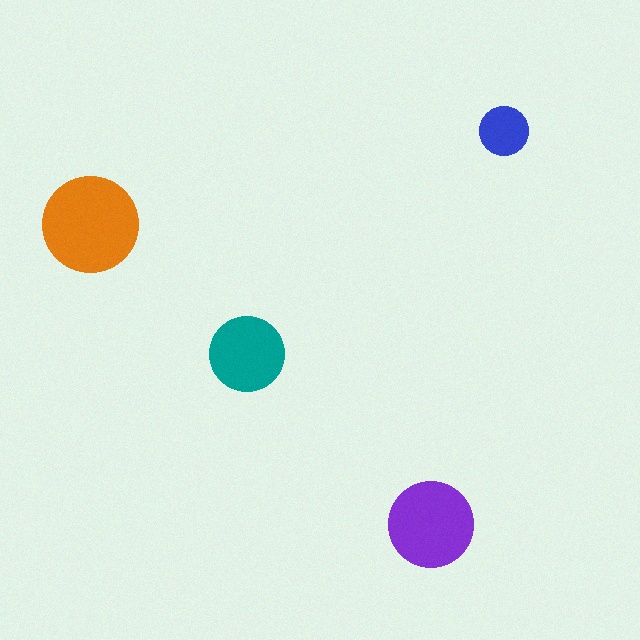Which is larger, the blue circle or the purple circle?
The purple one.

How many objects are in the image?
There are 4 objects in the image.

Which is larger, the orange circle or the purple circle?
The orange one.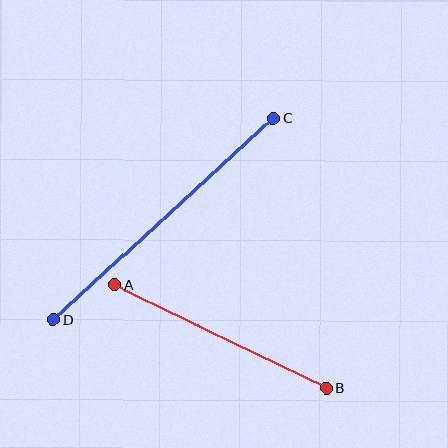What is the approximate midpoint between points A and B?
The midpoint is at approximately (220, 336) pixels.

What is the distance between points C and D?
The distance is approximately 298 pixels.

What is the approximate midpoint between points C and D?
The midpoint is at approximately (163, 219) pixels.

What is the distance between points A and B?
The distance is approximately 236 pixels.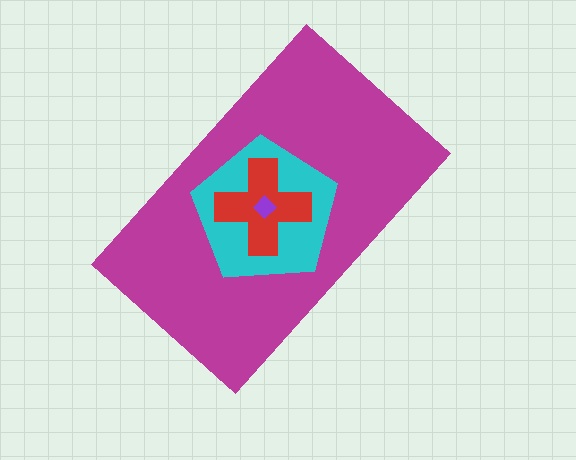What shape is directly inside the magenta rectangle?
The cyan pentagon.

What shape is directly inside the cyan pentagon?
The red cross.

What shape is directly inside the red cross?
The purple diamond.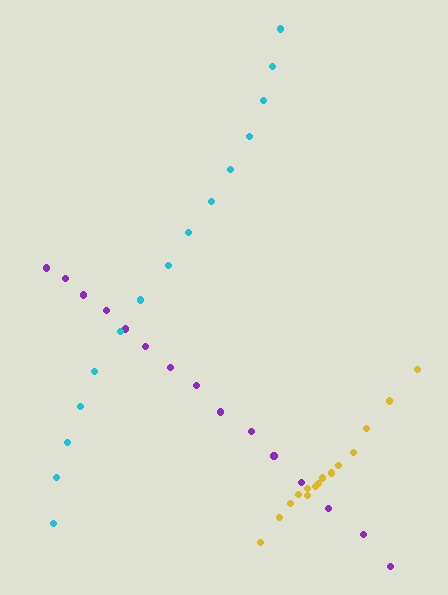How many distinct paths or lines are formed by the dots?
There are 3 distinct paths.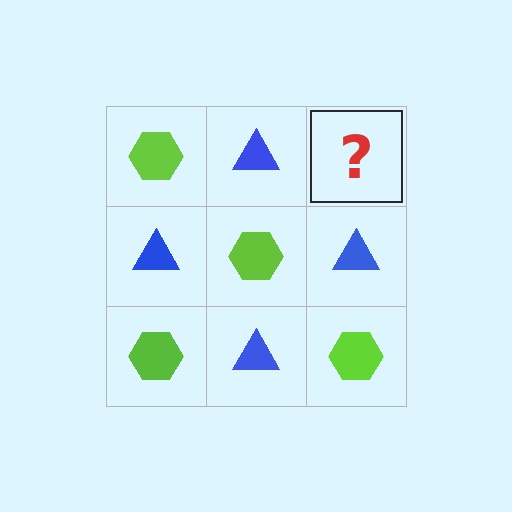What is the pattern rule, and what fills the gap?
The rule is that it alternates lime hexagon and blue triangle in a checkerboard pattern. The gap should be filled with a lime hexagon.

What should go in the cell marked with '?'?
The missing cell should contain a lime hexagon.